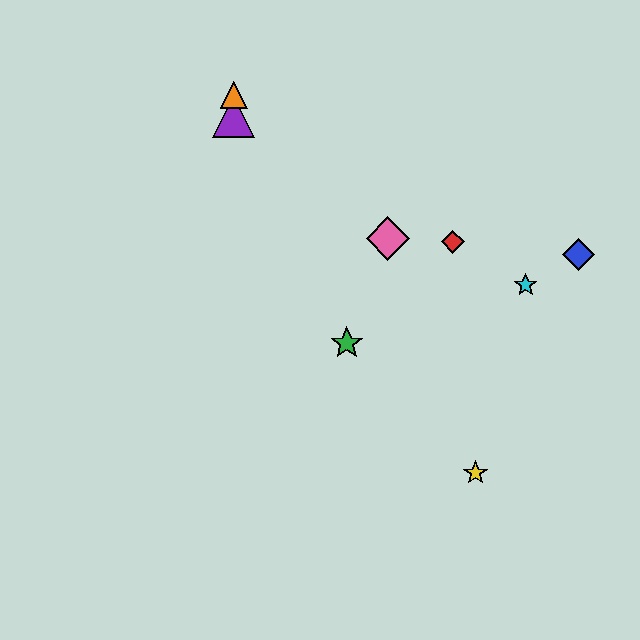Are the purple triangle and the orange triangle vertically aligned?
Yes, both are at x≈234.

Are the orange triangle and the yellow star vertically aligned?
No, the orange triangle is at x≈234 and the yellow star is at x≈475.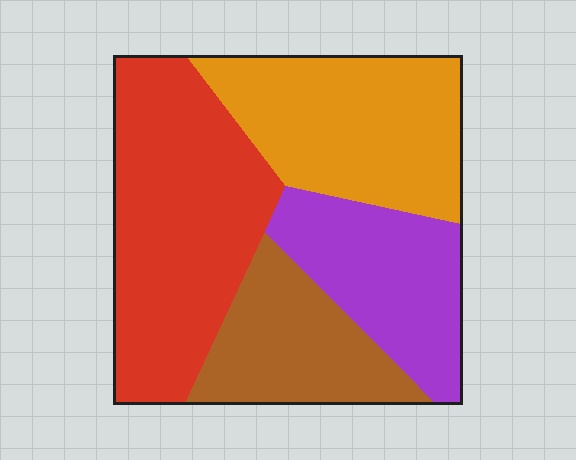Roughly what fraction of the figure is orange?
Orange covers around 25% of the figure.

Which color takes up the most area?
Red, at roughly 35%.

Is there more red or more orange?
Red.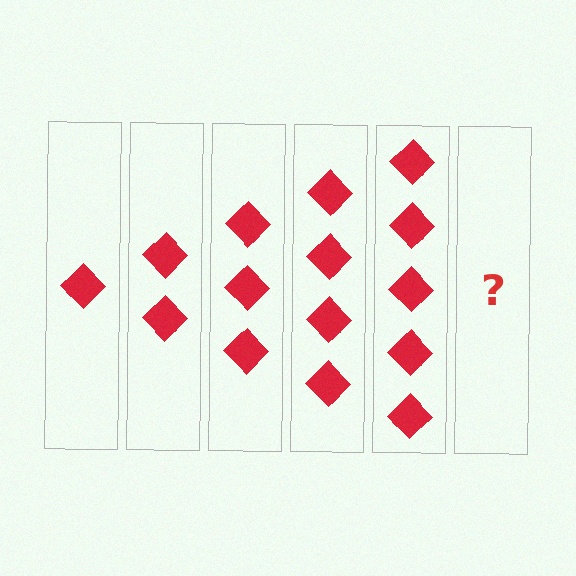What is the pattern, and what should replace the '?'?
The pattern is that each step adds one more diamond. The '?' should be 6 diamonds.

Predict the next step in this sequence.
The next step is 6 diamonds.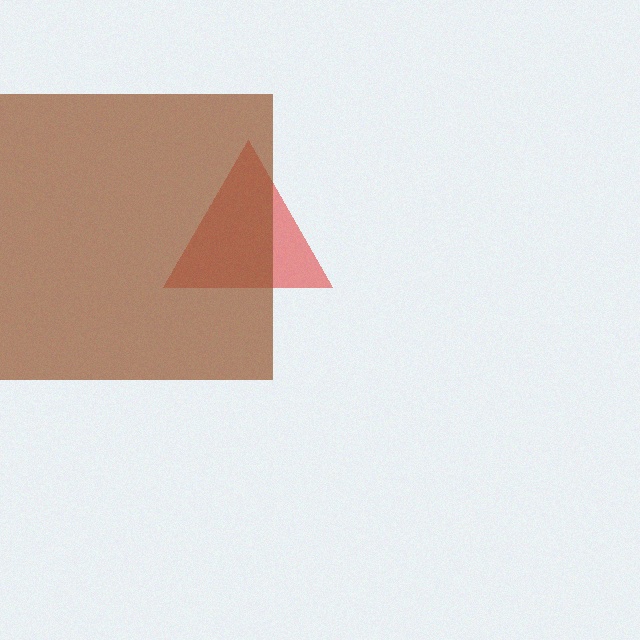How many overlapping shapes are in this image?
There are 2 overlapping shapes in the image.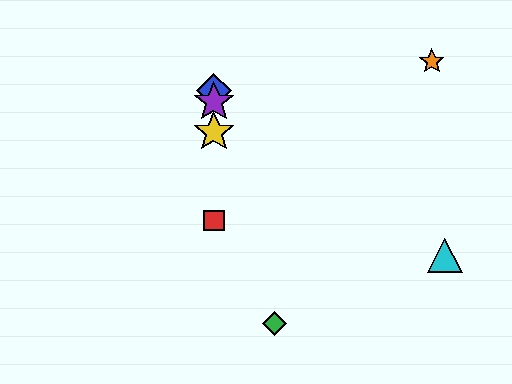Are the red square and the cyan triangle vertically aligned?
No, the red square is at x≈214 and the cyan triangle is at x≈445.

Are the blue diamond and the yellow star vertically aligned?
Yes, both are at x≈214.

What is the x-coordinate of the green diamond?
The green diamond is at x≈274.